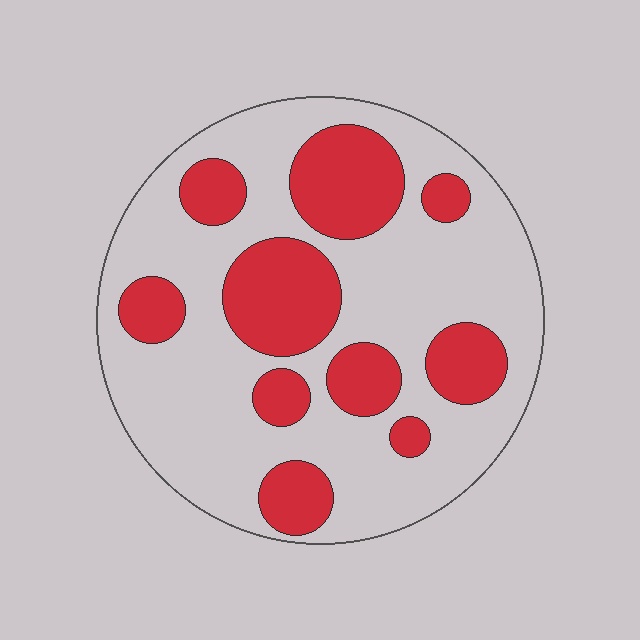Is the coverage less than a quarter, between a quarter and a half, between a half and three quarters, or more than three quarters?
Between a quarter and a half.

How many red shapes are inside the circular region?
10.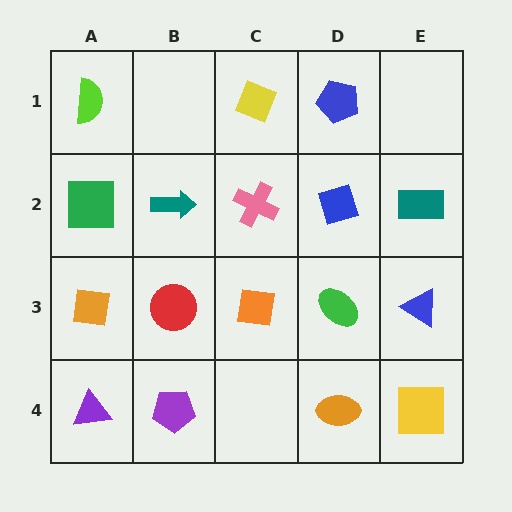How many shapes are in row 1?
3 shapes.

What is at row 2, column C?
A pink cross.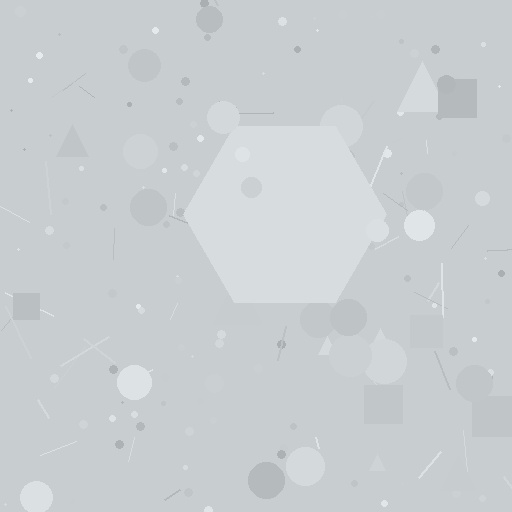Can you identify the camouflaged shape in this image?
The camouflaged shape is a hexagon.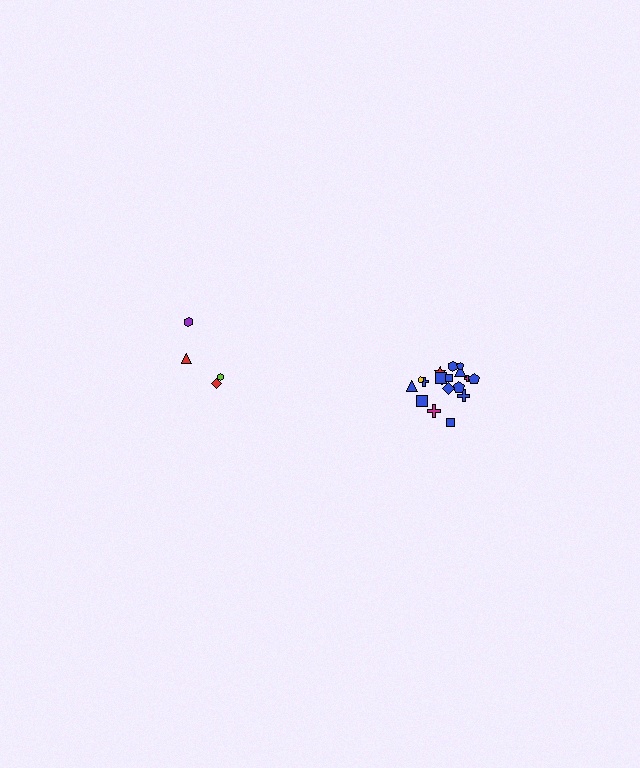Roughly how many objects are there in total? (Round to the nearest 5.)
Roughly 20 objects in total.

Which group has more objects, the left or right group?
The right group.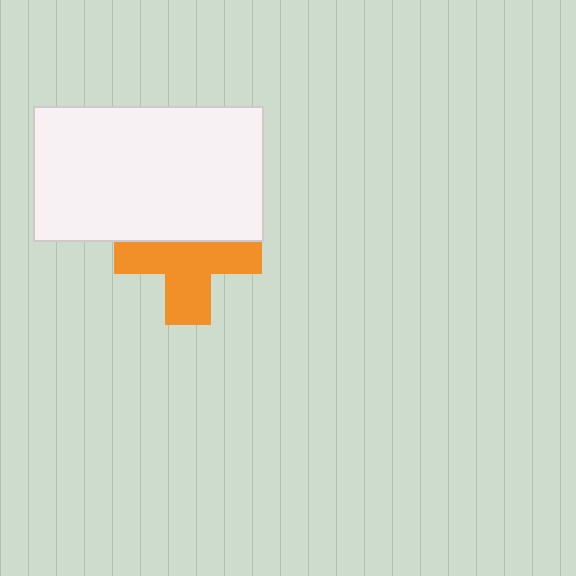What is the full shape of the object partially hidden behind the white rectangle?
The partially hidden object is an orange cross.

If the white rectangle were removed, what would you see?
You would see the complete orange cross.